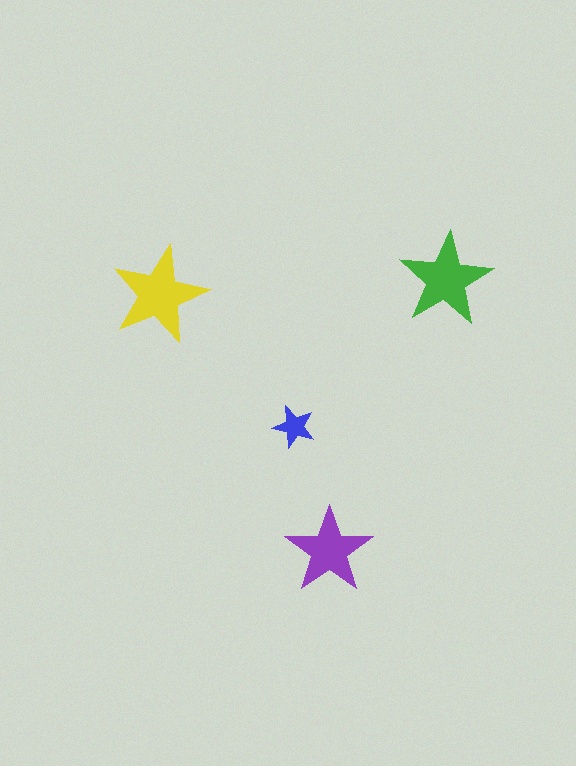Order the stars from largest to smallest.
the yellow one, the green one, the purple one, the blue one.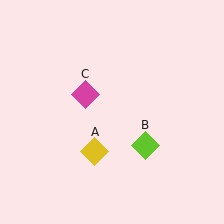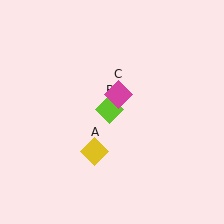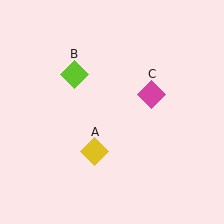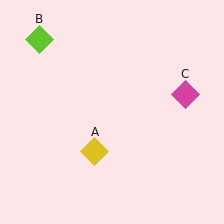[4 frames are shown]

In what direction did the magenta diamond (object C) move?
The magenta diamond (object C) moved right.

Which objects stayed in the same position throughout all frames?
Yellow diamond (object A) remained stationary.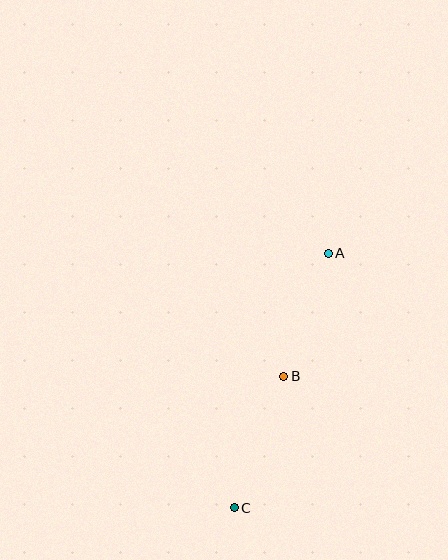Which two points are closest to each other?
Points A and B are closest to each other.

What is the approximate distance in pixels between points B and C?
The distance between B and C is approximately 141 pixels.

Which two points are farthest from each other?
Points A and C are farthest from each other.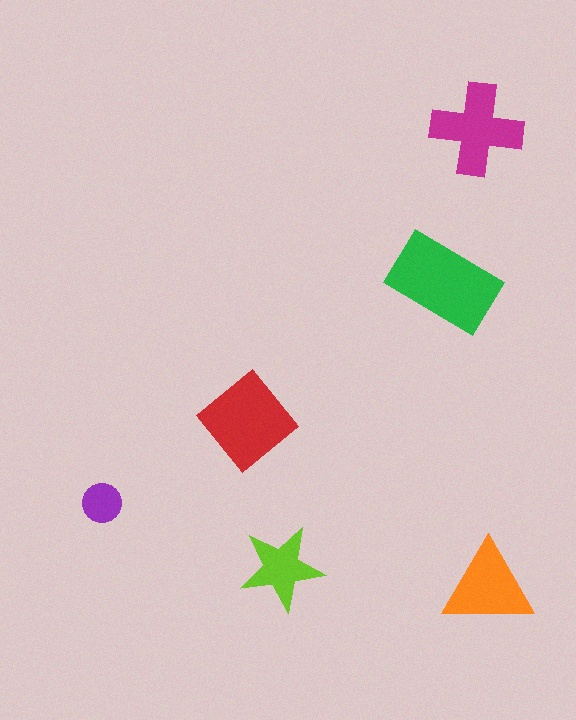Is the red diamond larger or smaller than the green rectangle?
Smaller.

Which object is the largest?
The green rectangle.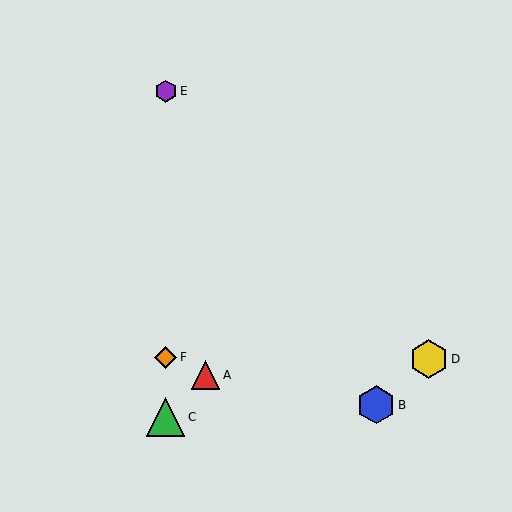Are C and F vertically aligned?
Yes, both are at x≈166.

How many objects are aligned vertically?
3 objects (C, E, F) are aligned vertically.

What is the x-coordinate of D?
Object D is at x≈429.